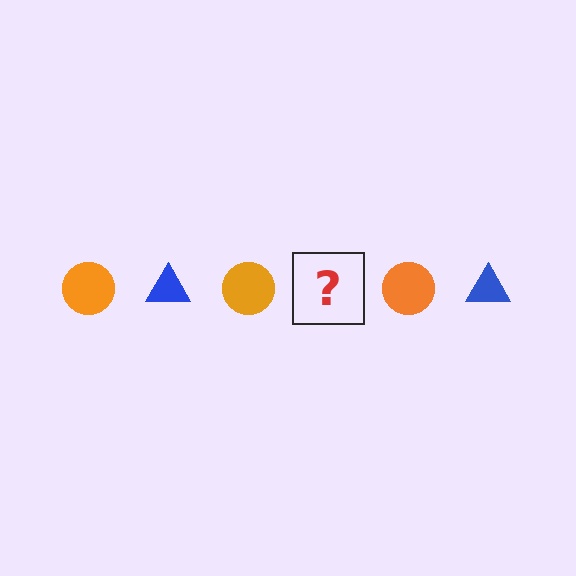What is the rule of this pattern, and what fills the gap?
The rule is that the pattern alternates between orange circle and blue triangle. The gap should be filled with a blue triangle.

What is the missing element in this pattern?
The missing element is a blue triangle.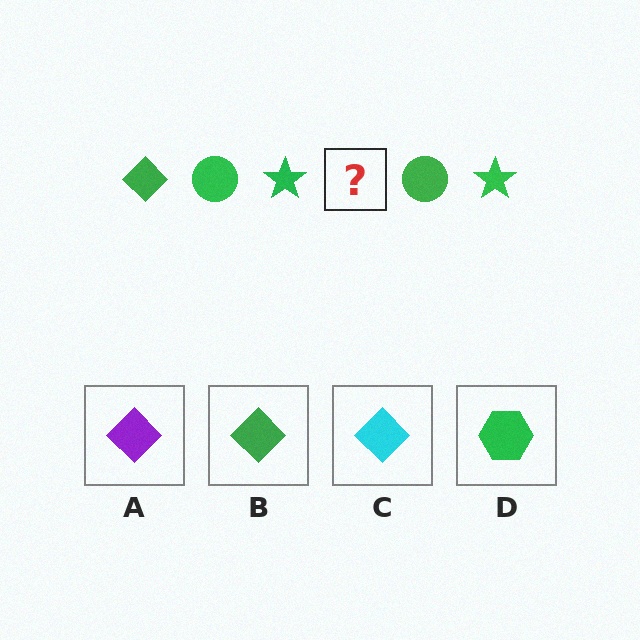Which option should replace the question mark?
Option B.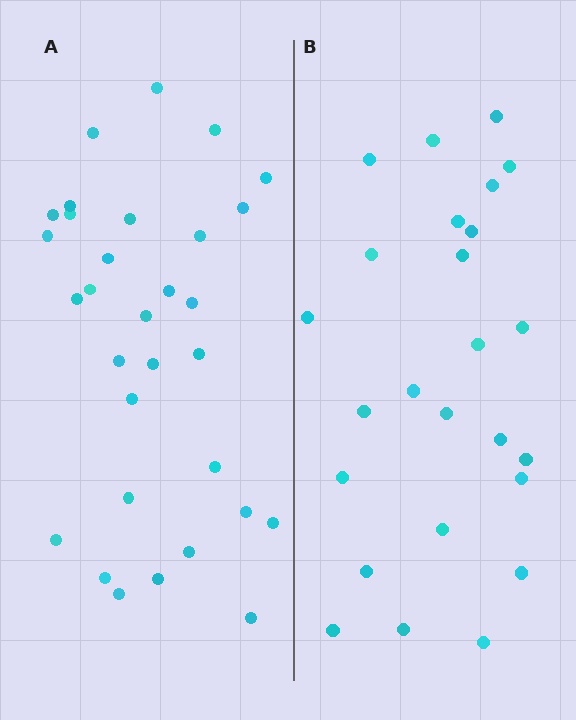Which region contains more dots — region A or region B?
Region A (the left region) has more dots.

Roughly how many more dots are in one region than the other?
Region A has about 6 more dots than region B.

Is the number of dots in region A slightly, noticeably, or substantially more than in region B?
Region A has only slightly more — the two regions are fairly close. The ratio is roughly 1.2 to 1.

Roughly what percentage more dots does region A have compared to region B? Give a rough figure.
About 25% more.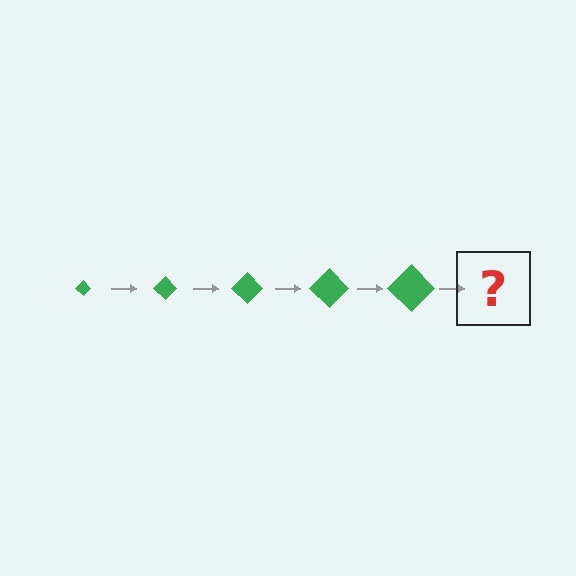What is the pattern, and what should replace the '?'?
The pattern is that the diamond gets progressively larger each step. The '?' should be a green diamond, larger than the previous one.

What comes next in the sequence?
The next element should be a green diamond, larger than the previous one.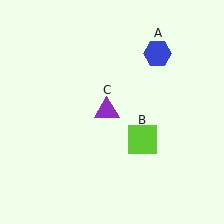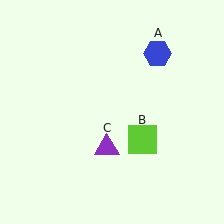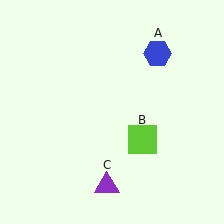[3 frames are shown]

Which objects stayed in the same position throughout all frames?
Blue hexagon (object A) and lime square (object B) remained stationary.